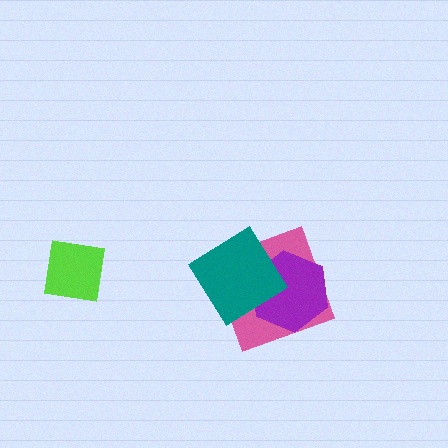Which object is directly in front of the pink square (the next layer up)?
The purple hexagon is directly in front of the pink square.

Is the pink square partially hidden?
Yes, it is partially covered by another shape.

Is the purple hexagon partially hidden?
Yes, it is partially covered by another shape.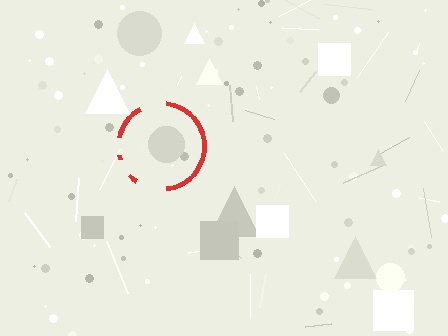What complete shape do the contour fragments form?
The contour fragments form a circle.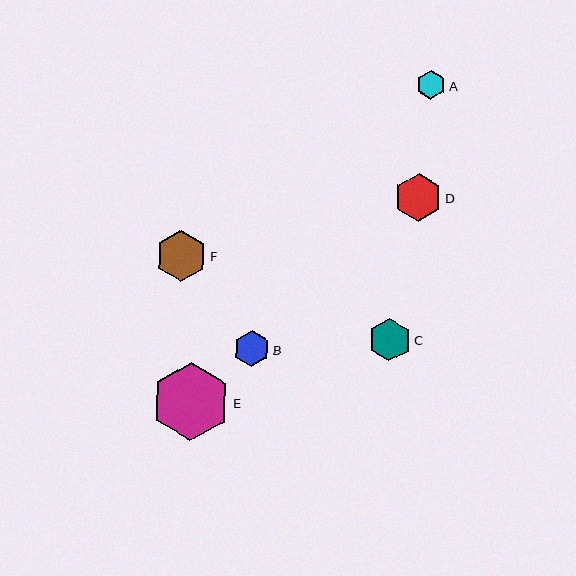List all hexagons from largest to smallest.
From largest to smallest: E, F, D, C, B, A.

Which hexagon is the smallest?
Hexagon A is the smallest with a size of approximately 29 pixels.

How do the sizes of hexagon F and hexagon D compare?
Hexagon F and hexagon D are approximately the same size.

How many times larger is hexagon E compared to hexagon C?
Hexagon E is approximately 1.8 times the size of hexagon C.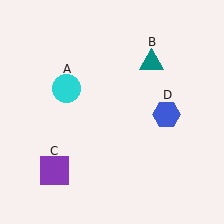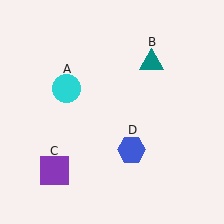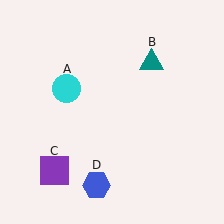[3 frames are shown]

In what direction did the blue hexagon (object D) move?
The blue hexagon (object D) moved down and to the left.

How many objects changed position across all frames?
1 object changed position: blue hexagon (object D).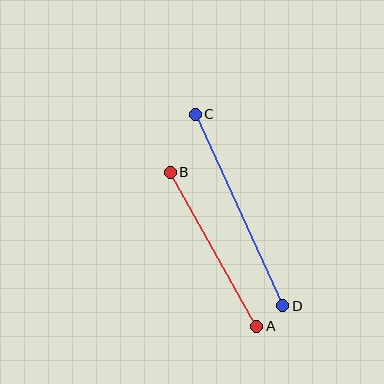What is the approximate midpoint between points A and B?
The midpoint is at approximately (214, 249) pixels.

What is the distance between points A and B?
The distance is approximately 177 pixels.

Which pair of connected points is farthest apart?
Points C and D are farthest apart.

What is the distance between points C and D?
The distance is approximately 210 pixels.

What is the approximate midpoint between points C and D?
The midpoint is at approximately (239, 210) pixels.